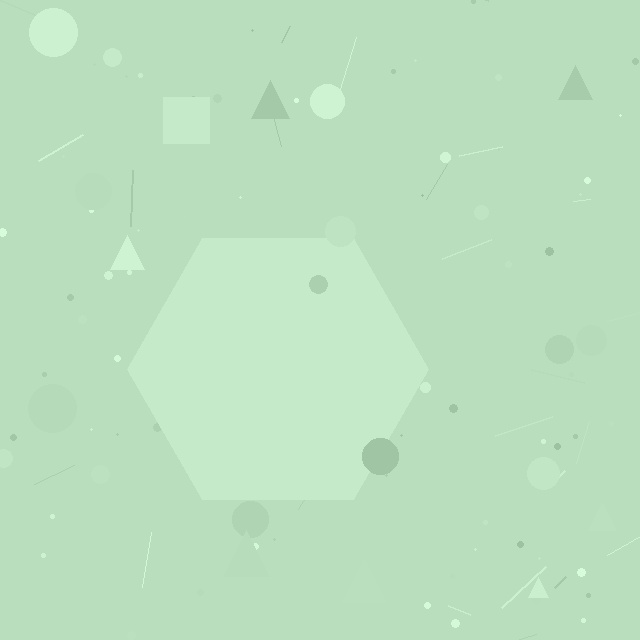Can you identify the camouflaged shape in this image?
The camouflaged shape is a hexagon.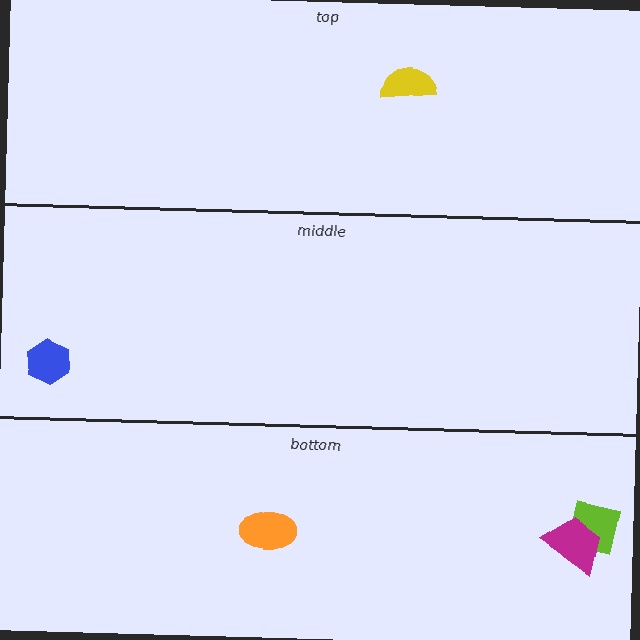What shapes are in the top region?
The yellow semicircle.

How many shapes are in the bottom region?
3.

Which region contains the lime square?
The bottom region.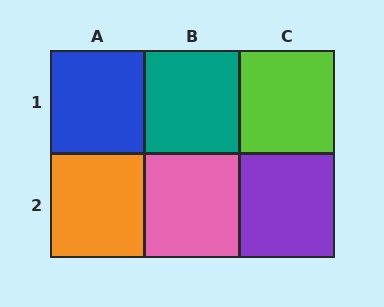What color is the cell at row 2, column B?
Pink.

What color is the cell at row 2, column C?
Purple.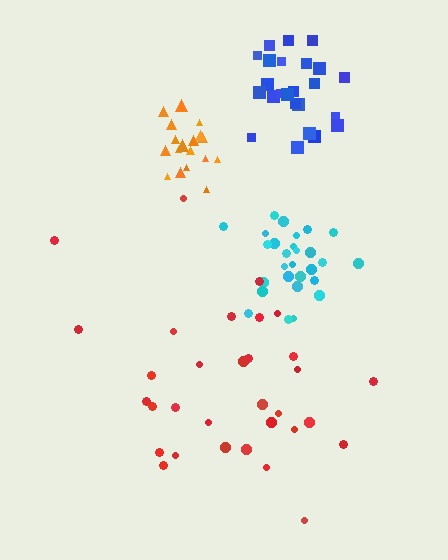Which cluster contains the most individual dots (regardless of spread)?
Red (33).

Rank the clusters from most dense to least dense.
orange, blue, cyan, red.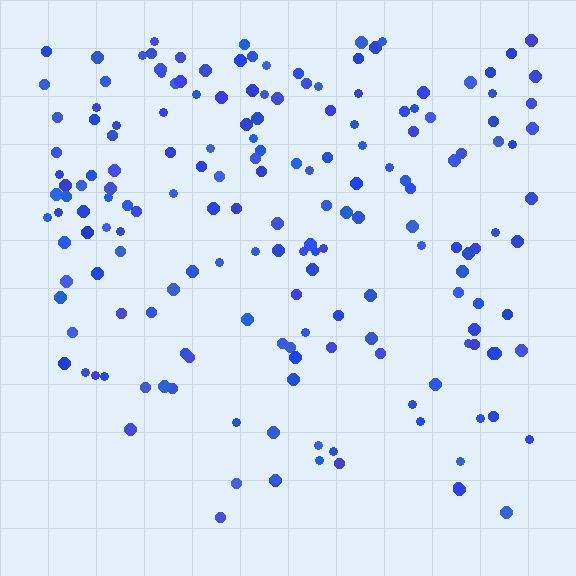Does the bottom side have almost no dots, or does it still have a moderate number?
Still a moderate number, just noticeably fewer than the top.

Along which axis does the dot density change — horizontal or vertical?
Vertical.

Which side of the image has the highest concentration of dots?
The top.